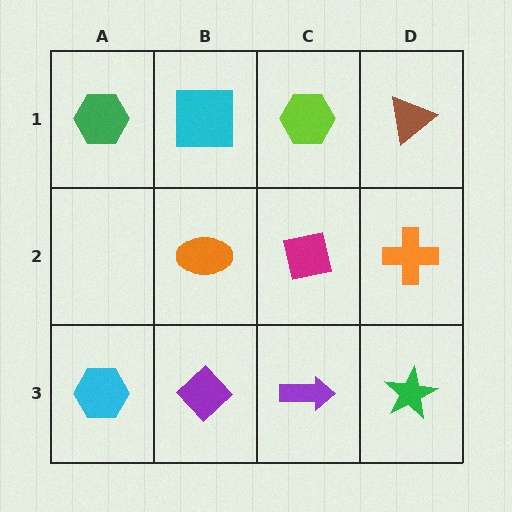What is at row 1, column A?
A green hexagon.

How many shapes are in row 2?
3 shapes.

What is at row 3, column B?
A purple diamond.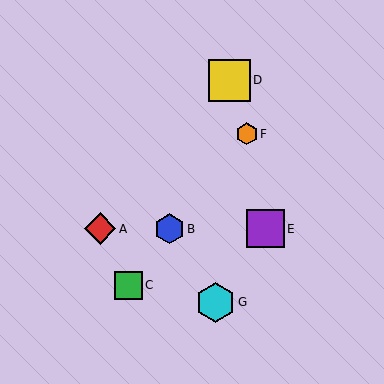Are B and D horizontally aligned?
No, B is at y≈229 and D is at y≈80.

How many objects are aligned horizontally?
3 objects (A, B, E) are aligned horizontally.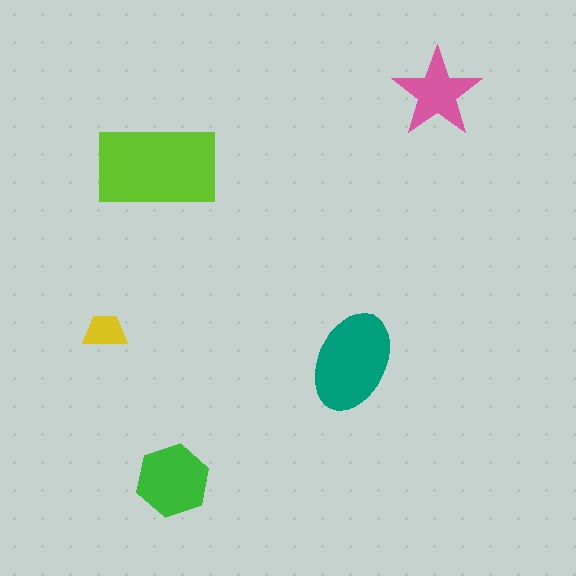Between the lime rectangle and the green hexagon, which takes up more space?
The lime rectangle.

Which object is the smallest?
The yellow trapezoid.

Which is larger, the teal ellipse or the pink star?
The teal ellipse.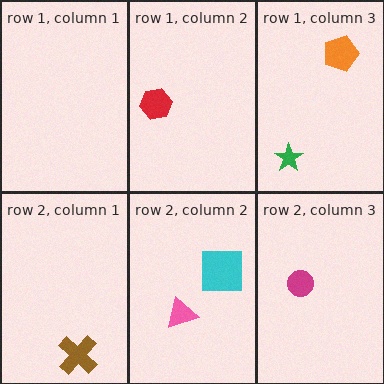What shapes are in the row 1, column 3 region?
The green star, the orange pentagon.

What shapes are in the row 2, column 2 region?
The cyan square, the pink triangle.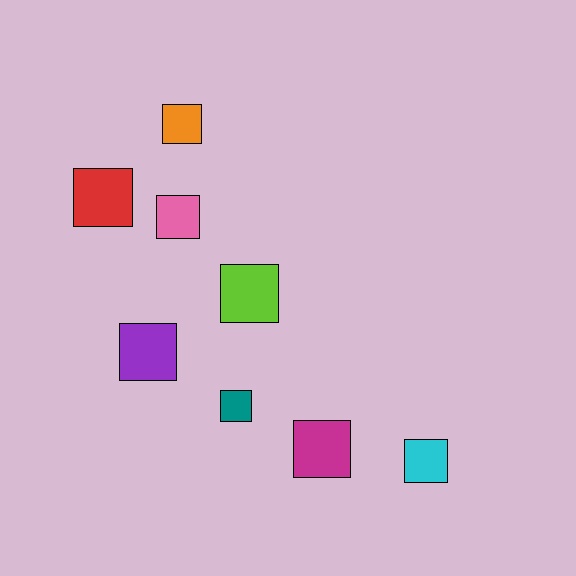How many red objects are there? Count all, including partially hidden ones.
There is 1 red object.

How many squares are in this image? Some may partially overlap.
There are 8 squares.